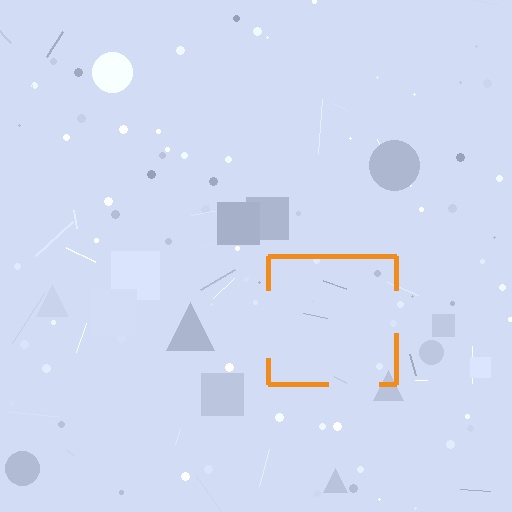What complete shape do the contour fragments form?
The contour fragments form a square.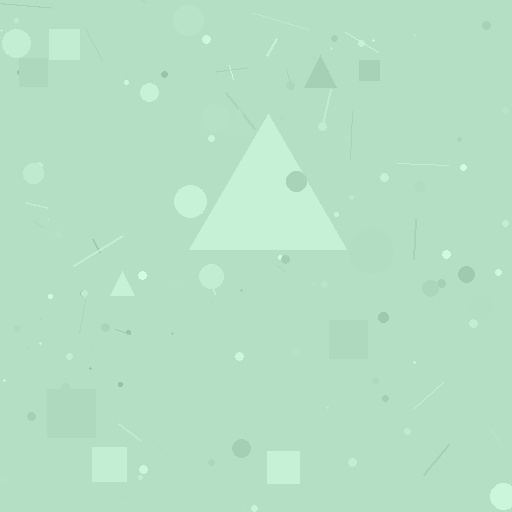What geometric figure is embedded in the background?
A triangle is embedded in the background.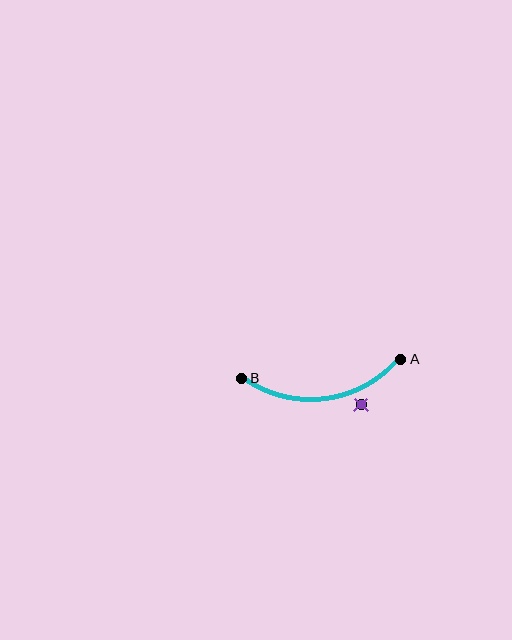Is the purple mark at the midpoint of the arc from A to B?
No — the purple mark does not lie on the arc at all. It sits slightly outside the curve.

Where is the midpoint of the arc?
The arc midpoint is the point on the curve farthest from the straight line joining A and B. It sits below that line.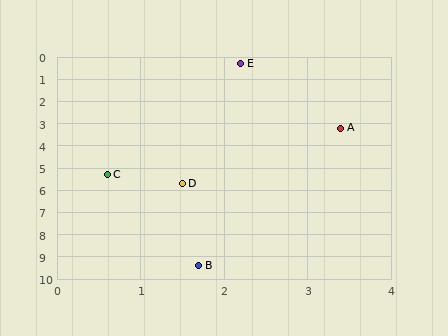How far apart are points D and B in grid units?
Points D and B are about 3.7 grid units apart.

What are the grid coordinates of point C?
Point C is at approximately (0.6, 5.3).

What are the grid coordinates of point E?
Point E is at approximately (2.2, 0.3).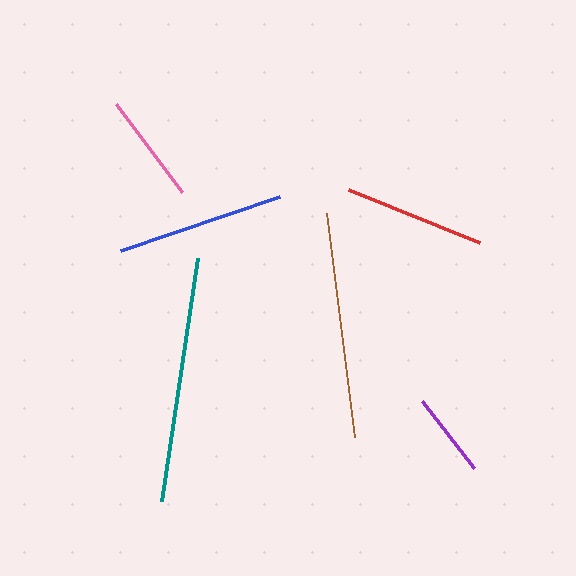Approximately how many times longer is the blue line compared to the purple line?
The blue line is approximately 2.0 times the length of the purple line.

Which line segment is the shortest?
The purple line is the shortest at approximately 85 pixels.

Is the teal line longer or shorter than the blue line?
The teal line is longer than the blue line.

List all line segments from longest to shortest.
From longest to shortest: teal, brown, blue, red, pink, purple.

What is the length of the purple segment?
The purple segment is approximately 85 pixels long.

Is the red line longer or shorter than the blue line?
The blue line is longer than the red line.